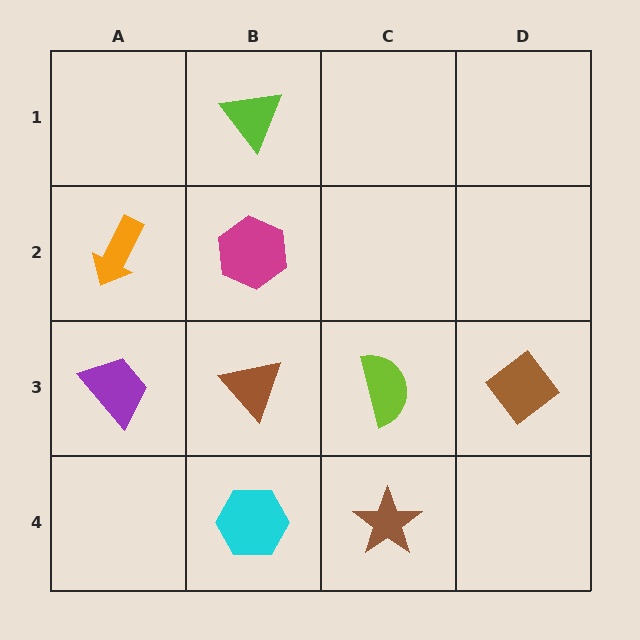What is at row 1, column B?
A lime triangle.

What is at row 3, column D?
A brown diamond.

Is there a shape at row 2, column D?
No, that cell is empty.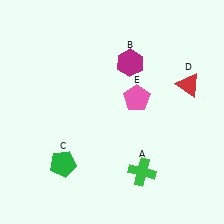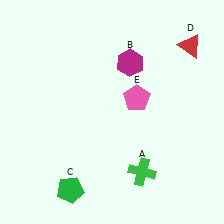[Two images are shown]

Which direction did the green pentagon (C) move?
The green pentagon (C) moved down.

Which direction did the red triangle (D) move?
The red triangle (D) moved up.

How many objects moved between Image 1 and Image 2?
2 objects moved between the two images.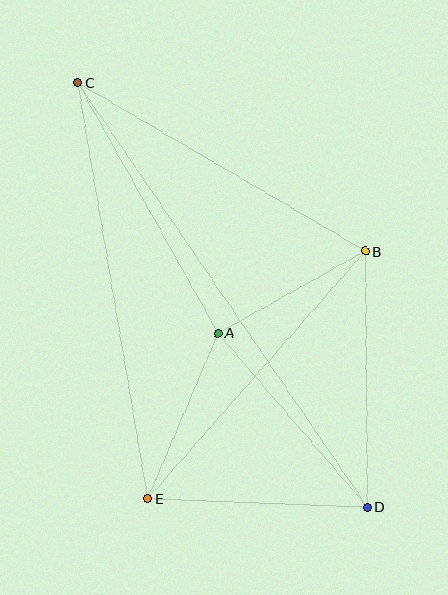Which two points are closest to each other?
Points A and B are closest to each other.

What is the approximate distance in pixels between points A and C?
The distance between A and C is approximately 287 pixels.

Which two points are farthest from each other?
Points C and D are farthest from each other.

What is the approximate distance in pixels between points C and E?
The distance between C and E is approximately 422 pixels.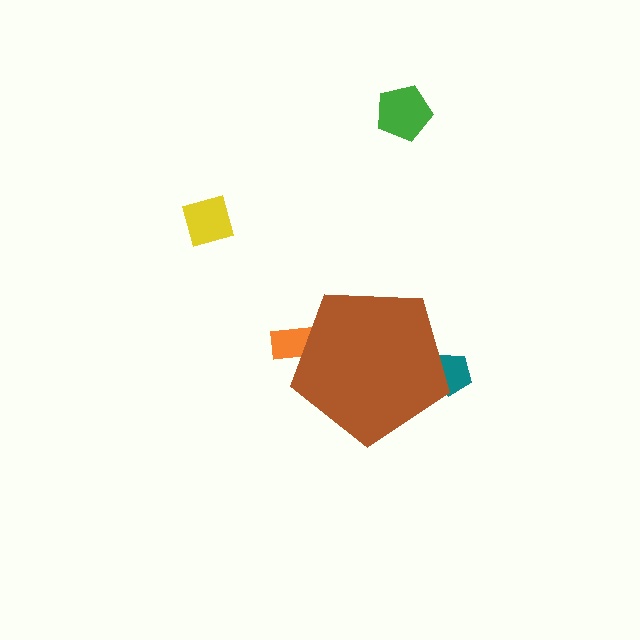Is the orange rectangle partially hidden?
Yes, the orange rectangle is partially hidden behind the brown pentagon.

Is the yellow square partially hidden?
No, the yellow square is fully visible.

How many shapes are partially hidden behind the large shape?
2 shapes are partially hidden.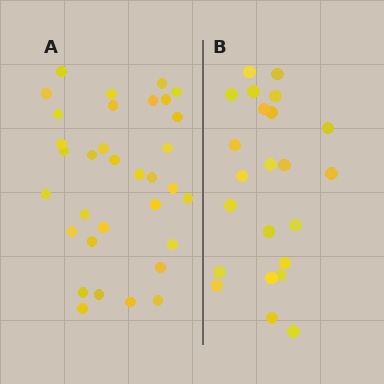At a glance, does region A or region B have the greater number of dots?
Region A (the left region) has more dots.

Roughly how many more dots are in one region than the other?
Region A has roughly 10 or so more dots than region B.